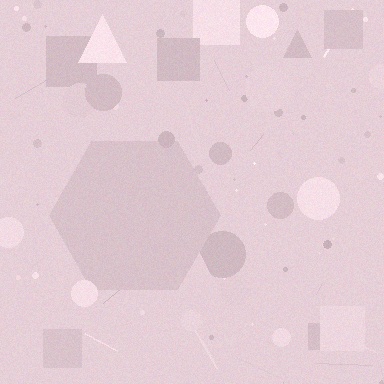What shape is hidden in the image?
A hexagon is hidden in the image.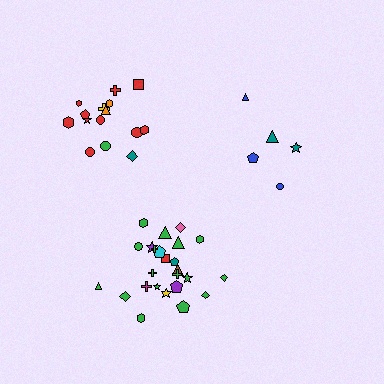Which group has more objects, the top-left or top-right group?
The top-left group.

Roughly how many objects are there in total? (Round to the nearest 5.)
Roughly 45 objects in total.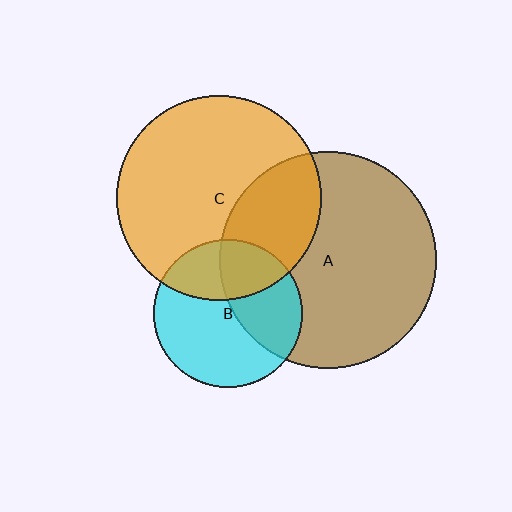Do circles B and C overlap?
Yes.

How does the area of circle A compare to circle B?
Approximately 2.1 times.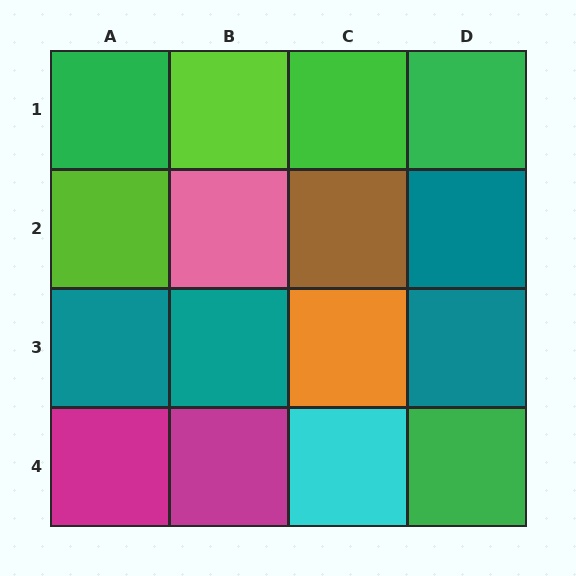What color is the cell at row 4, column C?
Cyan.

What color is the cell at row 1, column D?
Green.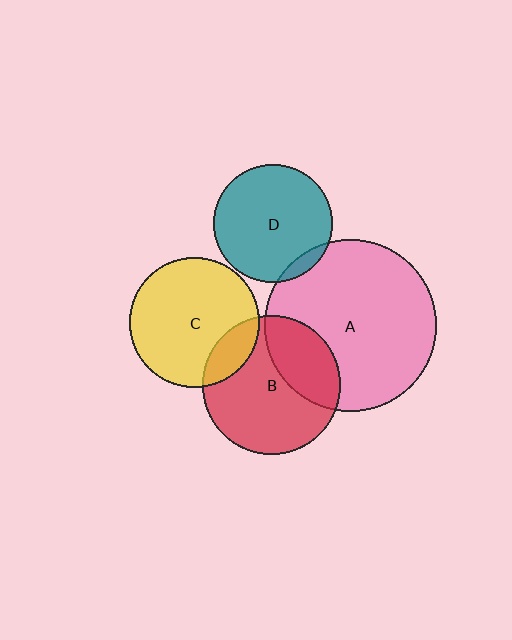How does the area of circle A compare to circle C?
Approximately 1.8 times.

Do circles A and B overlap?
Yes.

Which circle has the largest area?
Circle A (pink).